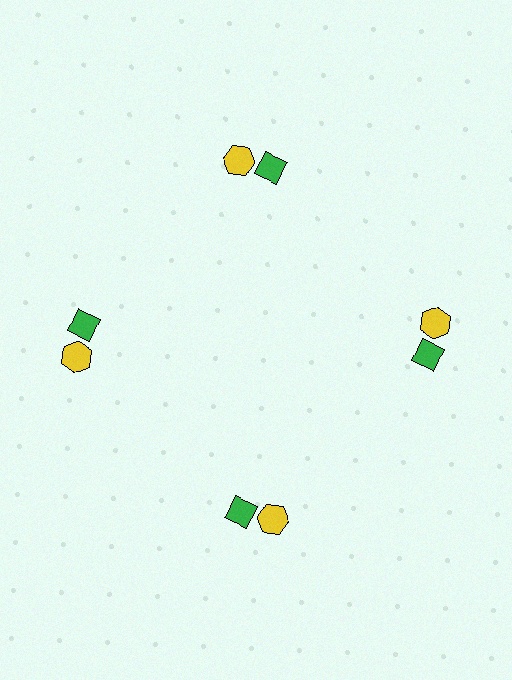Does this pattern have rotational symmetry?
Yes, this pattern has 4-fold rotational symmetry. It looks the same after rotating 90 degrees around the center.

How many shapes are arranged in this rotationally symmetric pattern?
There are 8 shapes, arranged in 4 groups of 2.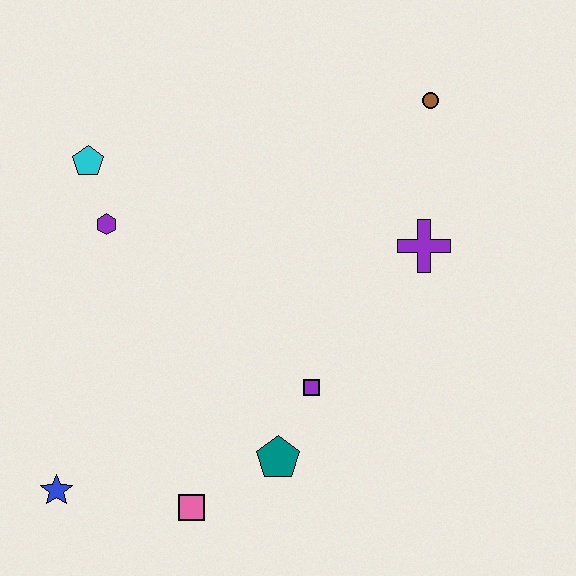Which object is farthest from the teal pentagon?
The brown circle is farthest from the teal pentagon.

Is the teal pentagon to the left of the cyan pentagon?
No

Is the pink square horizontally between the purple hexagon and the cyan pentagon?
No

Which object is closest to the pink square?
The teal pentagon is closest to the pink square.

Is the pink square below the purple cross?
Yes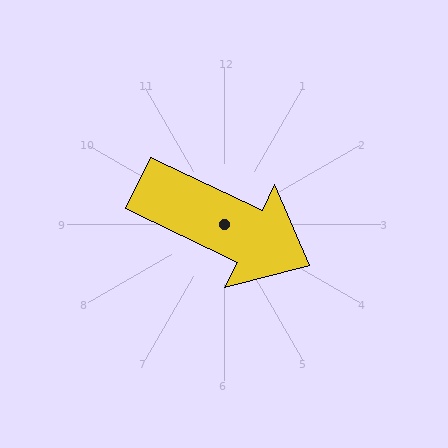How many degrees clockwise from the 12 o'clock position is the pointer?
Approximately 116 degrees.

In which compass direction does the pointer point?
Southeast.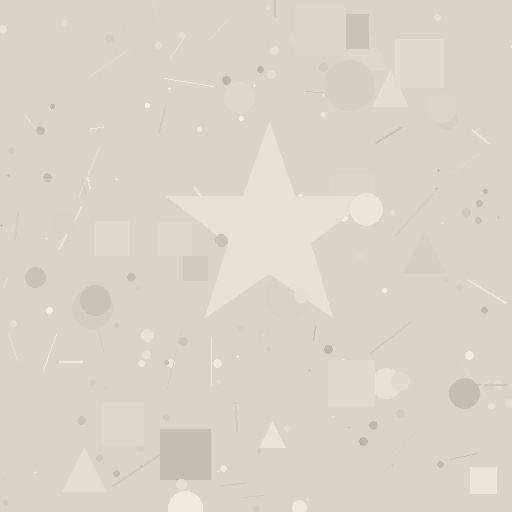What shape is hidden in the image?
A star is hidden in the image.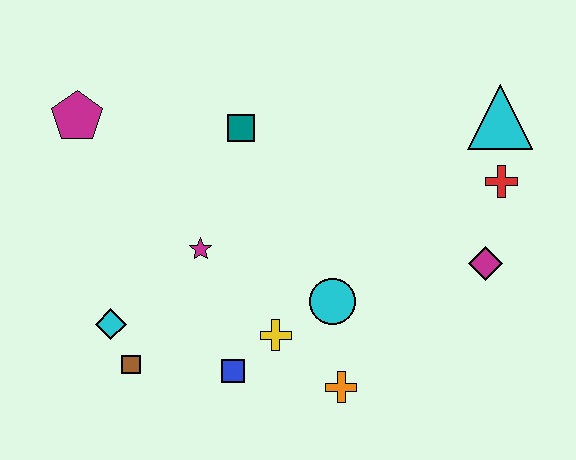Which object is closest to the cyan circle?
The yellow cross is closest to the cyan circle.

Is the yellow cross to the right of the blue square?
Yes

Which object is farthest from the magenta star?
The cyan triangle is farthest from the magenta star.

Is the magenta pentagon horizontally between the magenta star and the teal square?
No